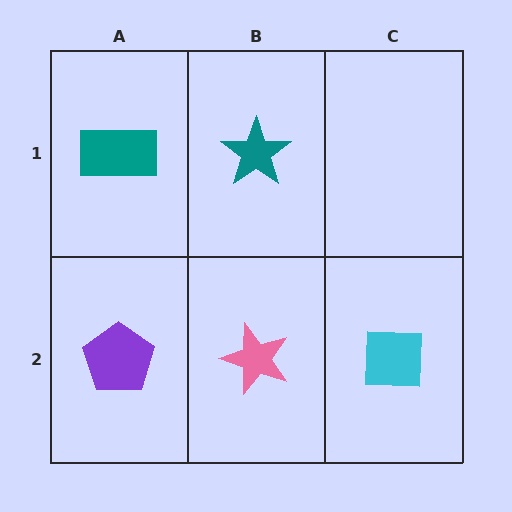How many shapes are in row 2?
3 shapes.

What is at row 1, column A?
A teal rectangle.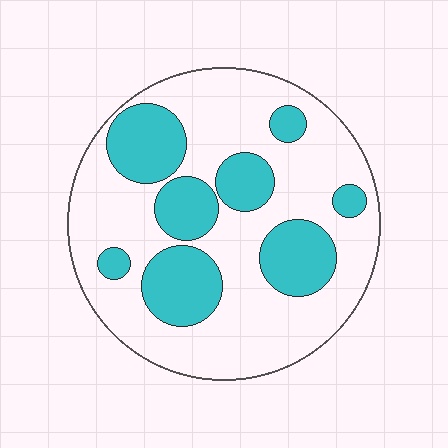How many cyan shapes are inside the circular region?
8.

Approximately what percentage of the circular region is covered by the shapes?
Approximately 30%.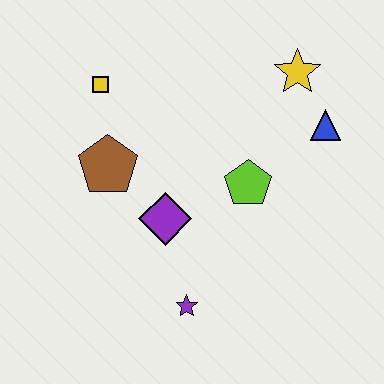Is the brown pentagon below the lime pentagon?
No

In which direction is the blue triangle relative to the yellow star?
The blue triangle is below the yellow star.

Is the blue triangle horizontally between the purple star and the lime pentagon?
No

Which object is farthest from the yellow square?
The purple star is farthest from the yellow square.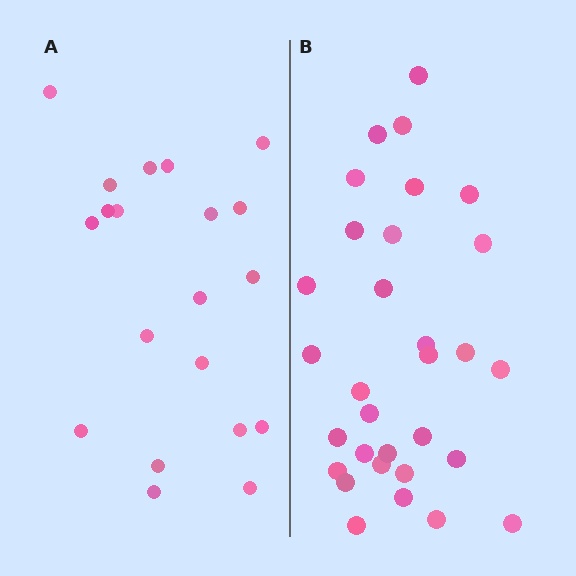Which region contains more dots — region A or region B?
Region B (the right region) has more dots.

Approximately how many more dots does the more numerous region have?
Region B has roughly 12 or so more dots than region A.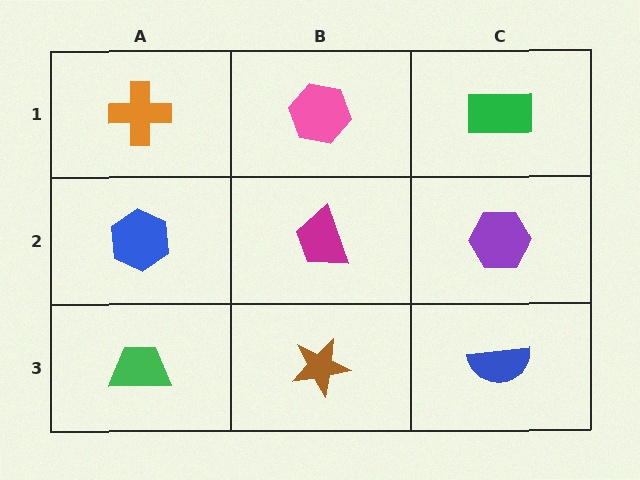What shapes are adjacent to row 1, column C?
A purple hexagon (row 2, column C), a pink hexagon (row 1, column B).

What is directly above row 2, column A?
An orange cross.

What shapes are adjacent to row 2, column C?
A green rectangle (row 1, column C), a blue semicircle (row 3, column C), a magenta trapezoid (row 2, column B).